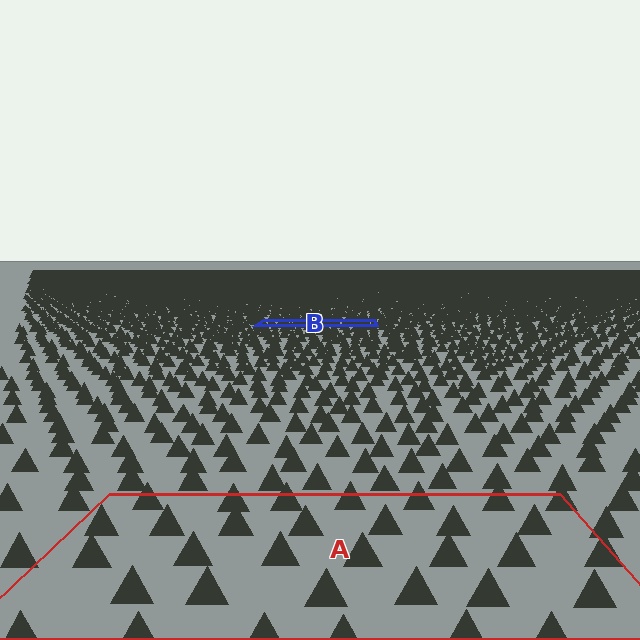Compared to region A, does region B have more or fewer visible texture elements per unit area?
Region B has more texture elements per unit area — they are packed more densely because it is farther away.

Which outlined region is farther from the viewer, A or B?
Region B is farther from the viewer — the texture elements inside it appear smaller and more densely packed.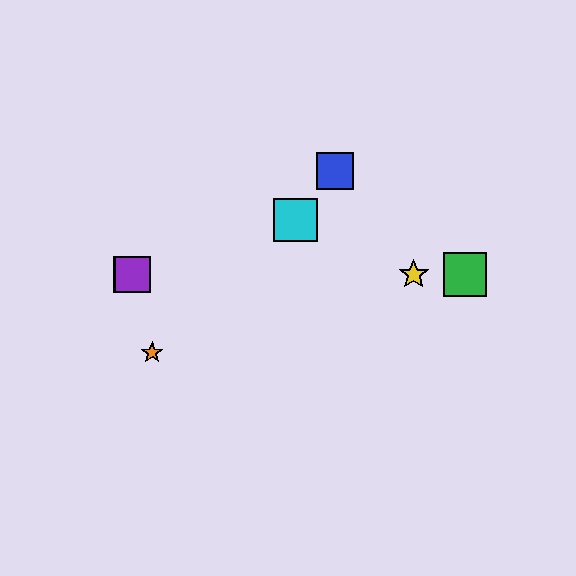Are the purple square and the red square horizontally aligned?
Yes, both are at y≈275.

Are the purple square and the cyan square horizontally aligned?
No, the purple square is at y≈275 and the cyan square is at y≈220.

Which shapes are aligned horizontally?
The red square, the green square, the yellow star, the purple square are aligned horizontally.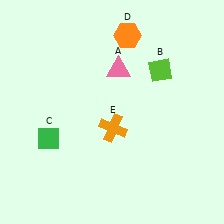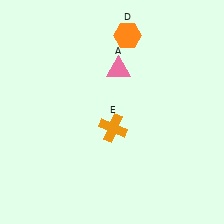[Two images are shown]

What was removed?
The lime diamond (B), the green diamond (C) were removed in Image 2.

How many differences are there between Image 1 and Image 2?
There are 2 differences between the two images.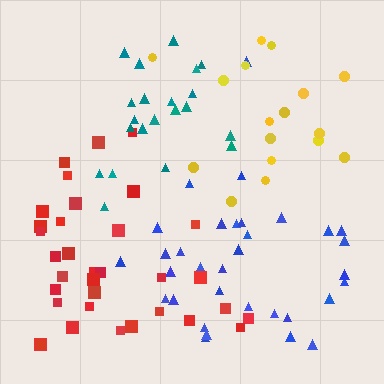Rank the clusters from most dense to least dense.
teal, blue, red, yellow.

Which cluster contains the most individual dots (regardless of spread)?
Red (34).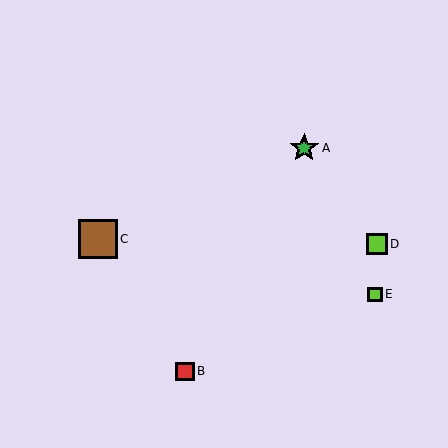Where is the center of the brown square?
The center of the brown square is at (98, 239).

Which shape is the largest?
The brown square (labeled C) is the largest.